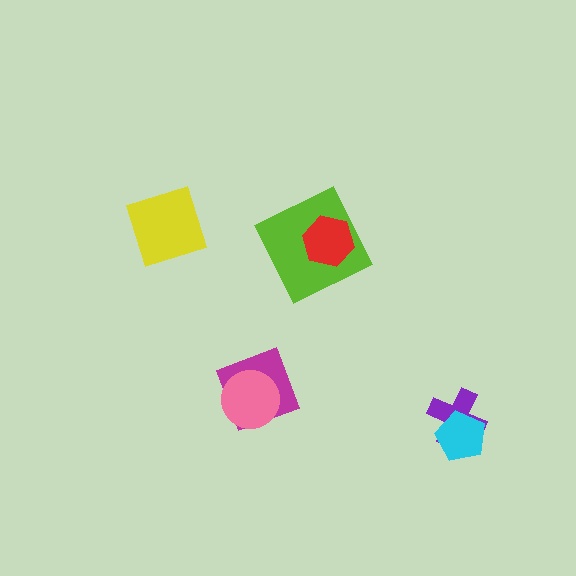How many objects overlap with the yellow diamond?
0 objects overlap with the yellow diamond.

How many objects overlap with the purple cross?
1 object overlaps with the purple cross.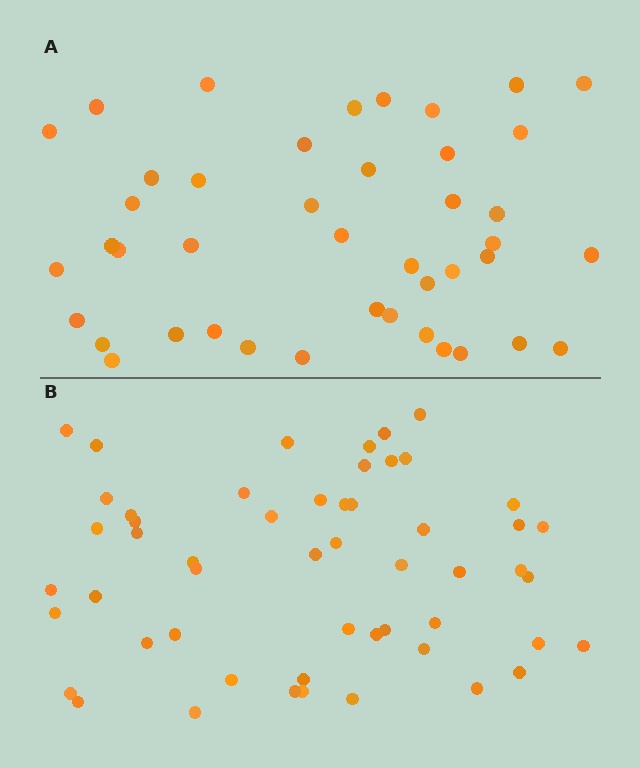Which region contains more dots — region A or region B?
Region B (the bottom region) has more dots.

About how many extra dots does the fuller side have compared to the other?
Region B has roughly 10 or so more dots than region A.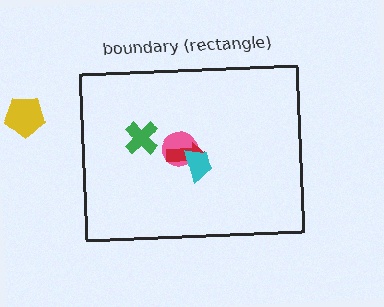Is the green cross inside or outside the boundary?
Inside.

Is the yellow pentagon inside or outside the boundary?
Outside.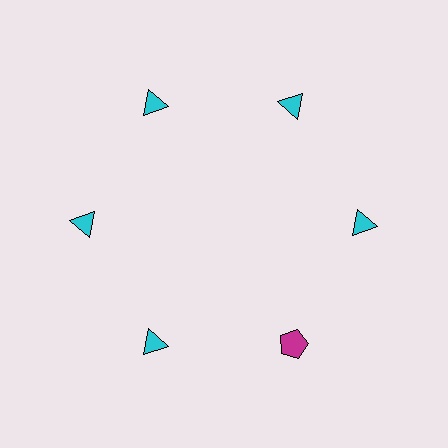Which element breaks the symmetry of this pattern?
The magenta pentagon at roughly the 5 o'clock position breaks the symmetry. All other shapes are cyan triangles.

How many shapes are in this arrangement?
There are 6 shapes arranged in a ring pattern.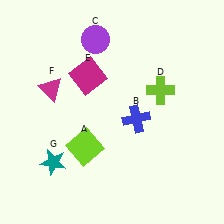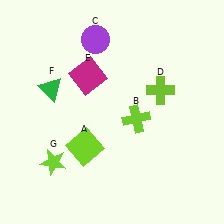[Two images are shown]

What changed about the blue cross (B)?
In Image 1, B is blue. In Image 2, it changed to lime.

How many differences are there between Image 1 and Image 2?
There are 3 differences between the two images.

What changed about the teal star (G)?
In Image 1, G is teal. In Image 2, it changed to lime.